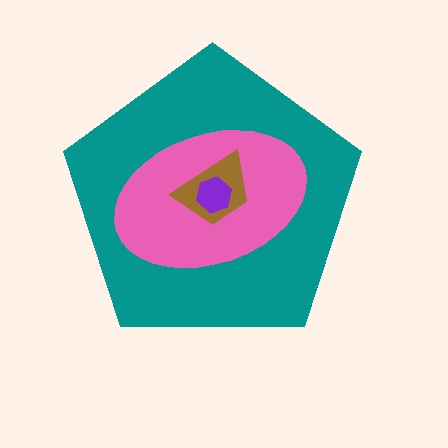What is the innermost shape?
The purple hexagon.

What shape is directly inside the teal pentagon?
The pink ellipse.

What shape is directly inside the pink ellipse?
The brown trapezoid.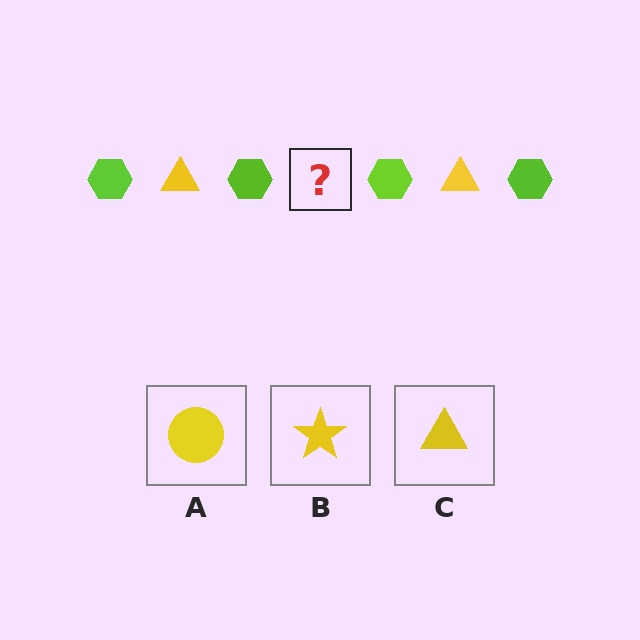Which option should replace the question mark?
Option C.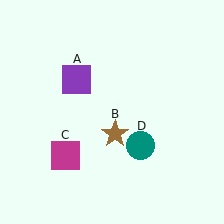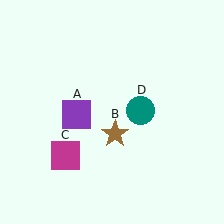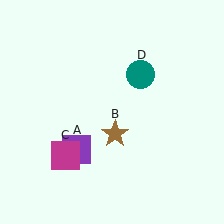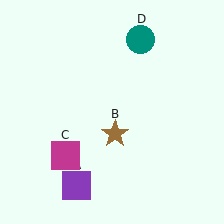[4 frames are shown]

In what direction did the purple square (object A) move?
The purple square (object A) moved down.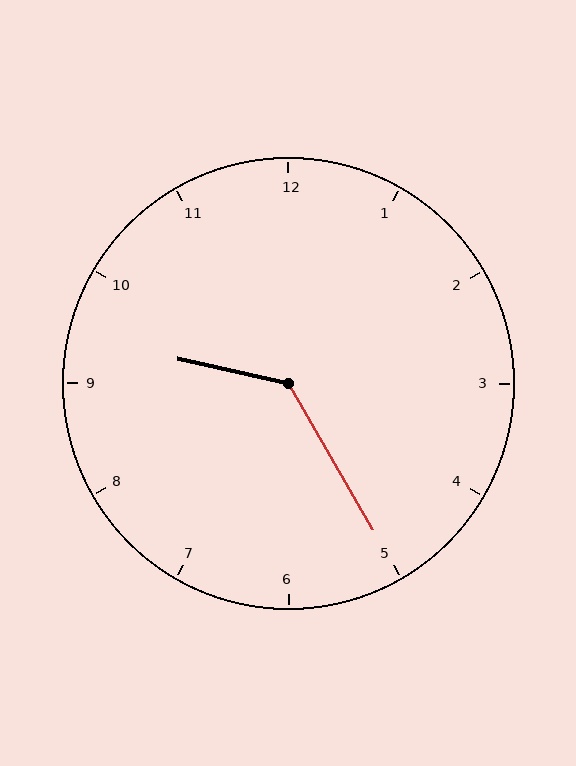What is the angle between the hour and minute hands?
Approximately 132 degrees.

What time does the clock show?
9:25.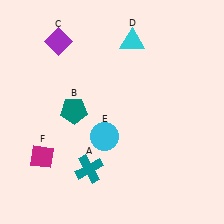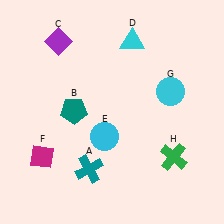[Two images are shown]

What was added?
A cyan circle (G), a green cross (H) were added in Image 2.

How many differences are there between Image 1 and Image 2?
There are 2 differences between the two images.